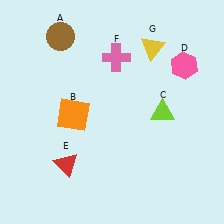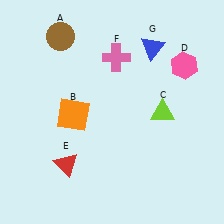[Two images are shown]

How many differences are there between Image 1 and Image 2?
There is 1 difference between the two images.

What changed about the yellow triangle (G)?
In Image 1, G is yellow. In Image 2, it changed to blue.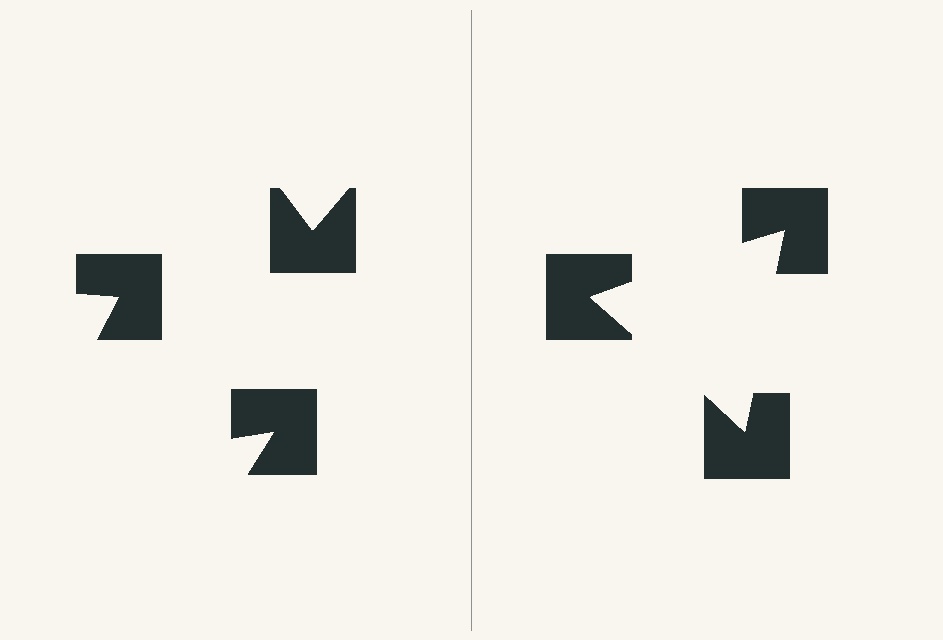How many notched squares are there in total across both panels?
6 — 3 on each side.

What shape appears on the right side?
An illusory triangle.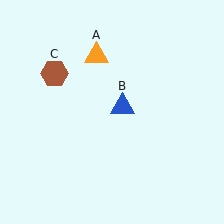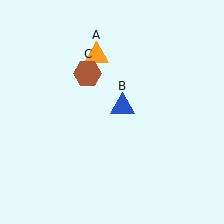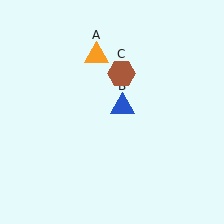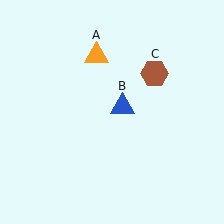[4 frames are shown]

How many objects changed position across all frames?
1 object changed position: brown hexagon (object C).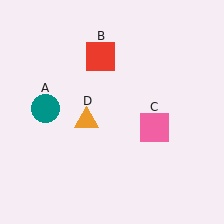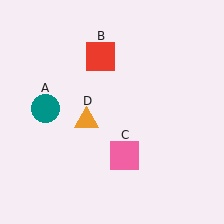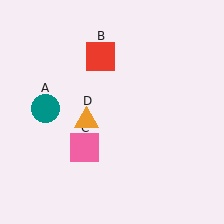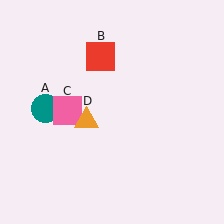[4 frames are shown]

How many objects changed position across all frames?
1 object changed position: pink square (object C).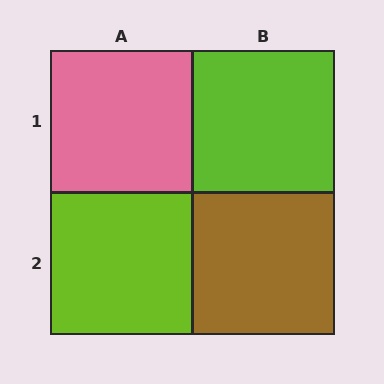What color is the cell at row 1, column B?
Lime.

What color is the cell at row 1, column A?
Pink.